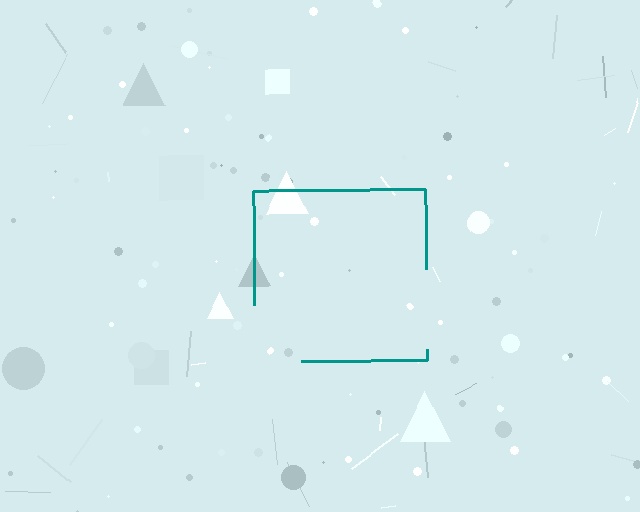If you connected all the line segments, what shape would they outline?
They would outline a square.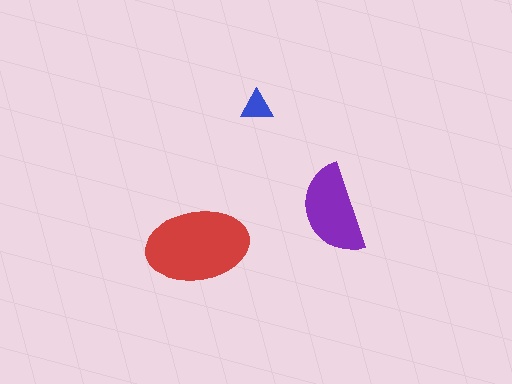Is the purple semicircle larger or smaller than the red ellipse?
Smaller.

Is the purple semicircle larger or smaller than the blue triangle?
Larger.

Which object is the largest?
The red ellipse.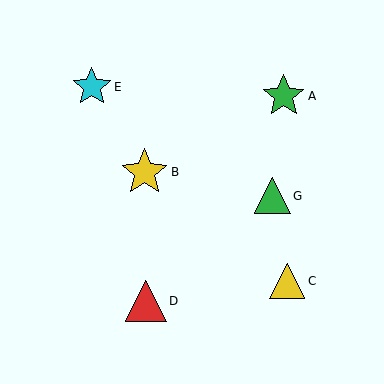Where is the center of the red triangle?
The center of the red triangle is at (146, 301).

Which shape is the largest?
The yellow star (labeled B) is the largest.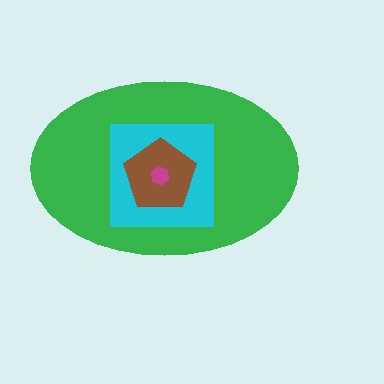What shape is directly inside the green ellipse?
The cyan square.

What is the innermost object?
The magenta hexagon.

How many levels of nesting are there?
4.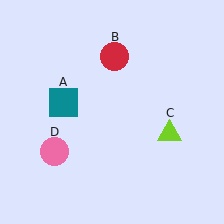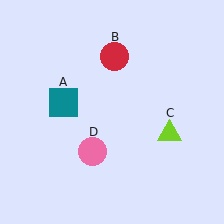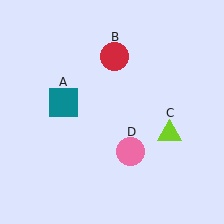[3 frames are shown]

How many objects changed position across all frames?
1 object changed position: pink circle (object D).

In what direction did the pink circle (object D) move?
The pink circle (object D) moved right.